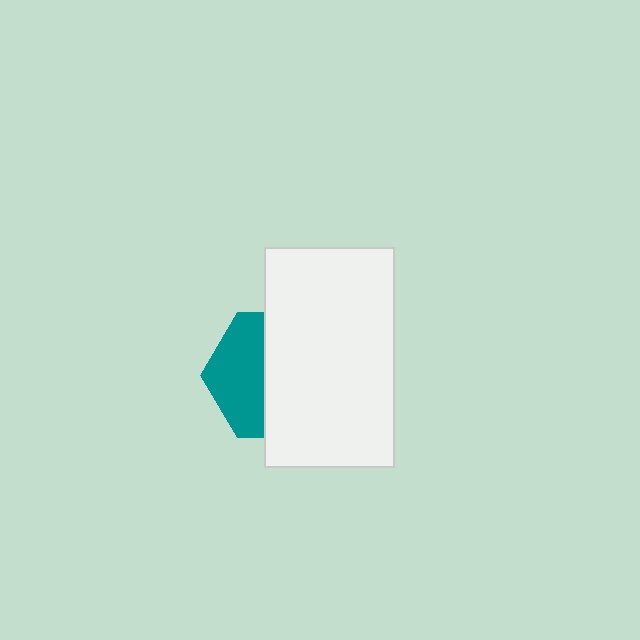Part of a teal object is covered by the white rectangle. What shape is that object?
It is a hexagon.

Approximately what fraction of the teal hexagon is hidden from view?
Roughly 59% of the teal hexagon is hidden behind the white rectangle.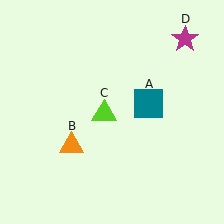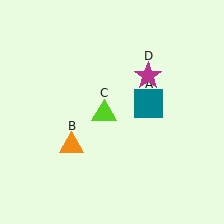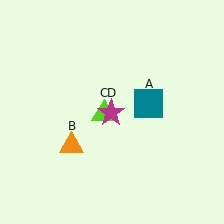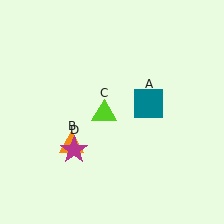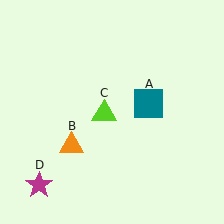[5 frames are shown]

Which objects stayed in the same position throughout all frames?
Teal square (object A) and orange triangle (object B) and lime triangle (object C) remained stationary.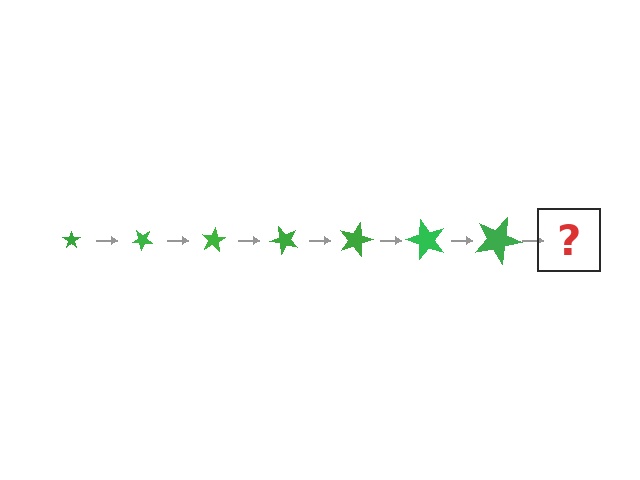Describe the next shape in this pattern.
It should be a star, larger than the previous one and rotated 280 degrees from the start.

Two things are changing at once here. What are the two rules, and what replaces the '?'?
The two rules are that the star grows larger each step and it rotates 40 degrees each step. The '?' should be a star, larger than the previous one and rotated 280 degrees from the start.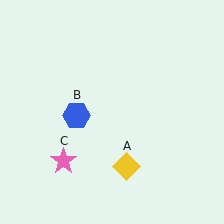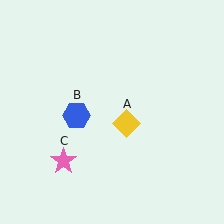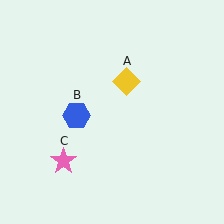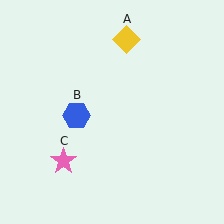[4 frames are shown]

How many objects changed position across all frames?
1 object changed position: yellow diamond (object A).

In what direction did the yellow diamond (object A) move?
The yellow diamond (object A) moved up.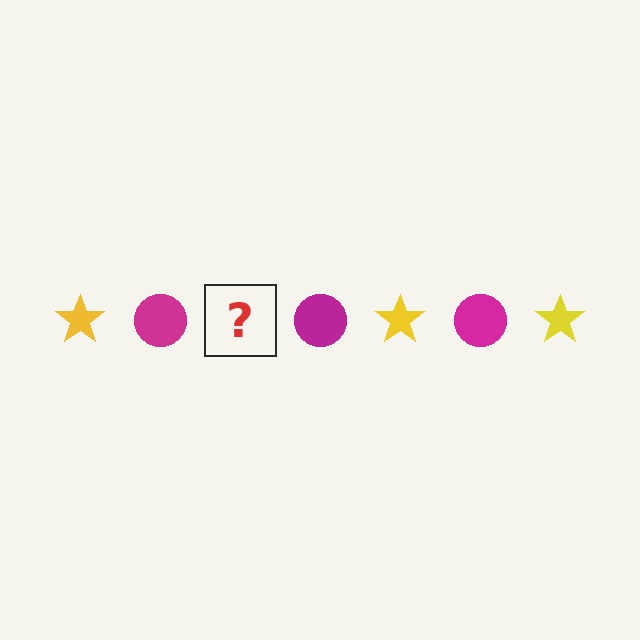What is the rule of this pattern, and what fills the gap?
The rule is that the pattern alternates between yellow star and magenta circle. The gap should be filled with a yellow star.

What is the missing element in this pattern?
The missing element is a yellow star.